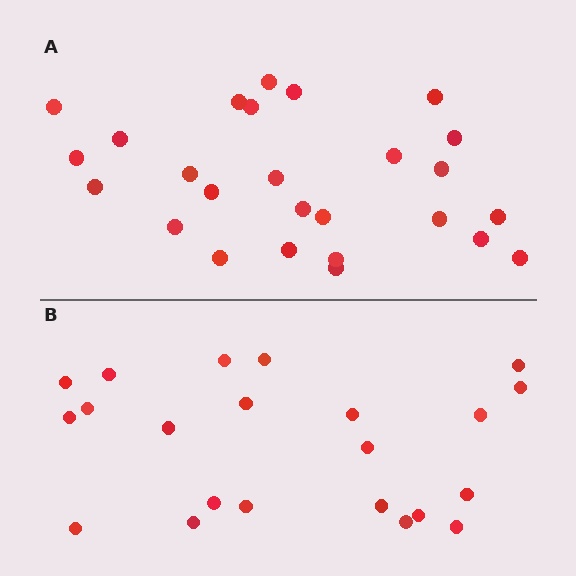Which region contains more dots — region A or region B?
Region A (the top region) has more dots.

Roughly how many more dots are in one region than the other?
Region A has about 4 more dots than region B.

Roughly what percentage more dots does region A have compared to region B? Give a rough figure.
About 20% more.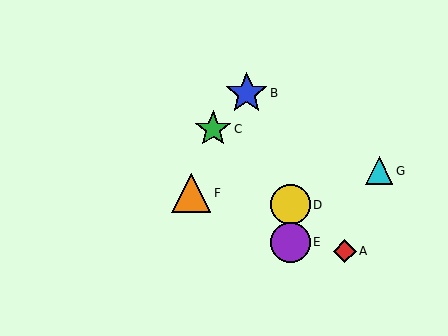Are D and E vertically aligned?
Yes, both are at x≈290.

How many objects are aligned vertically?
2 objects (D, E) are aligned vertically.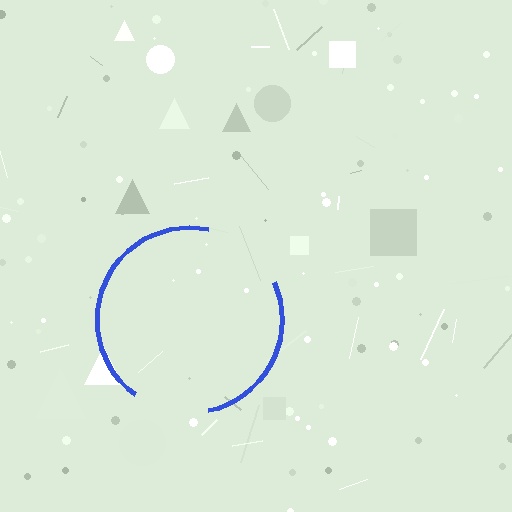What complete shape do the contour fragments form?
The contour fragments form a circle.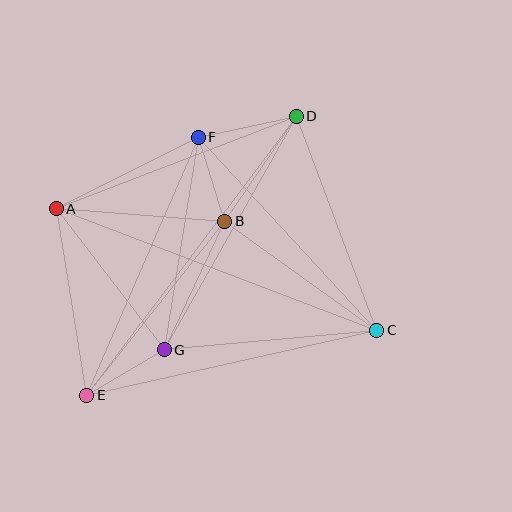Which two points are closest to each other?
Points B and F are closest to each other.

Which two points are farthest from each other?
Points D and E are farthest from each other.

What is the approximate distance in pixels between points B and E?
The distance between B and E is approximately 222 pixels.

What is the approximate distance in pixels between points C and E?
The distance between C and E is approximately 297 pixels.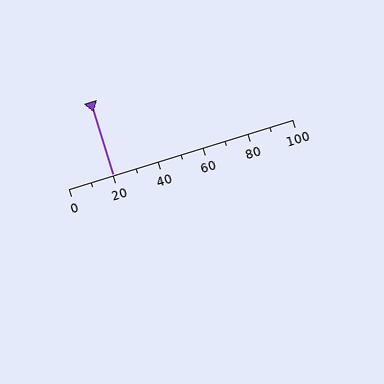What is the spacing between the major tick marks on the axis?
The major ticks are spaced 20 apart.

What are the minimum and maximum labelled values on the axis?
The axis runs from 0 to 100.